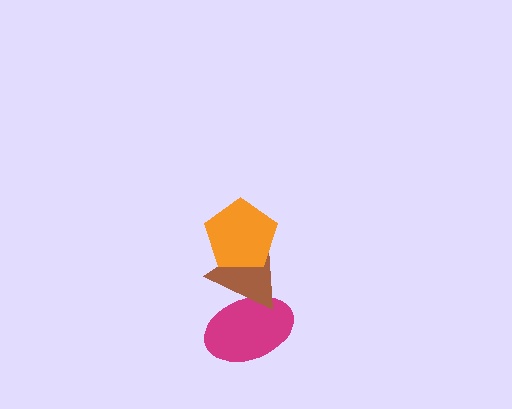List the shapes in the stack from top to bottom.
From top to bottom: the orange pentagon, the brown triangle, the magenta ellipse.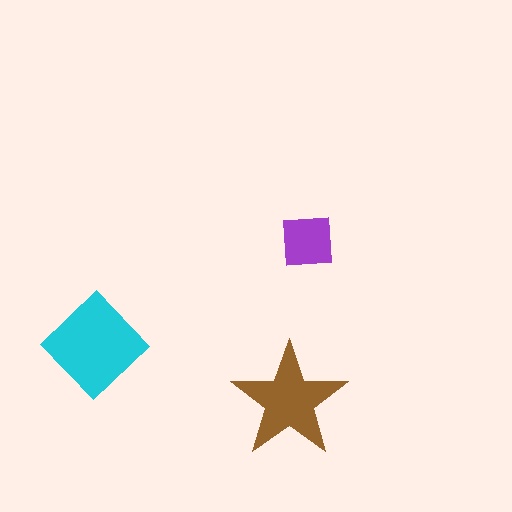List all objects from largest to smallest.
The cyan diamond, the brown star, the purple square.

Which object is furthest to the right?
The purple square is rightmost.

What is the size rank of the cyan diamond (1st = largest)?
1st.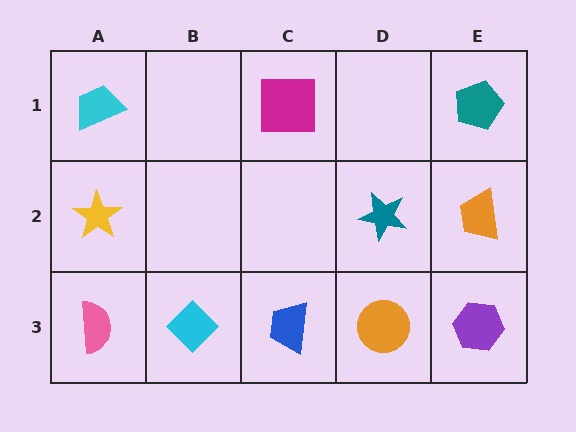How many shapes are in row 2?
3 shapes.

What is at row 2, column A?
A yellow star.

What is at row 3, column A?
A pink semicircle.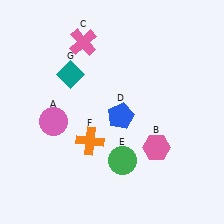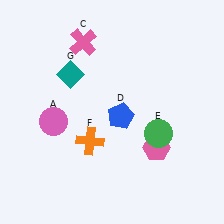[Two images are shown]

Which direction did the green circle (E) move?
The green circle (E) moved right.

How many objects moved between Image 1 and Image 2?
1 object moved between the two images.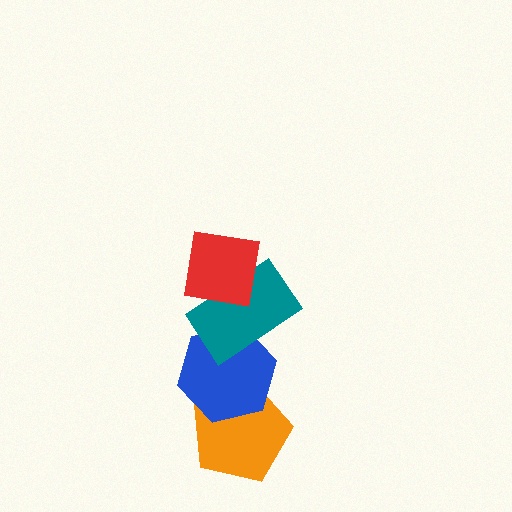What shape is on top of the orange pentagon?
The blue hexagon is on top of the orange pentagon.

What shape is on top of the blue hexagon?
The teal rectangle is on top of the blue hexagon.